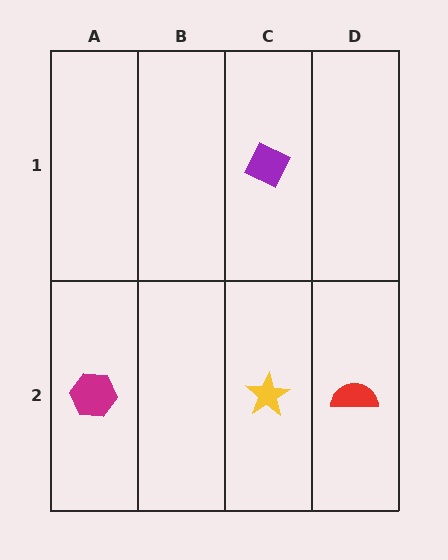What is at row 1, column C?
A purple diamond.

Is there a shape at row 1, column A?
No, that cell is empty.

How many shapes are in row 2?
3 shapes.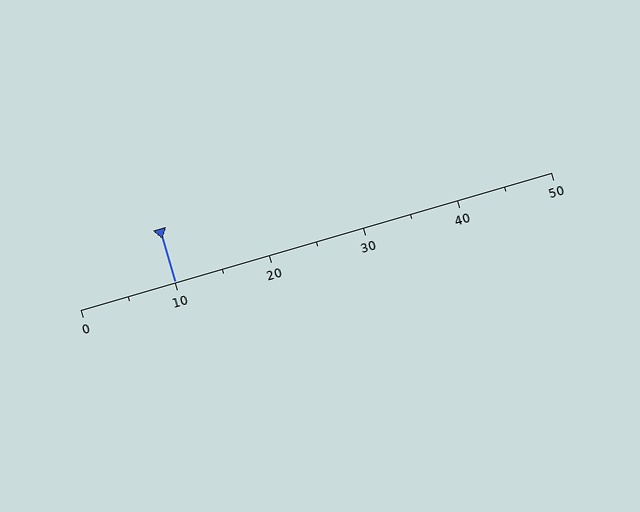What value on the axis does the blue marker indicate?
The marker indicates approximately 10.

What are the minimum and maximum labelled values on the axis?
The axis runs from 0 to 50.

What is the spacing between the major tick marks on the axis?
The major ticks are spaced 10 apart.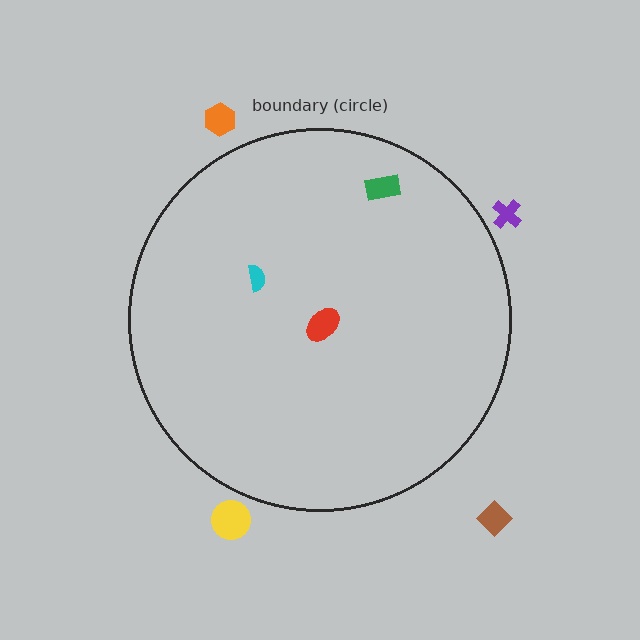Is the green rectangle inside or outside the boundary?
Inside.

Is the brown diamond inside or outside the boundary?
Outside.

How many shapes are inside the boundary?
3 inside, 4 outside.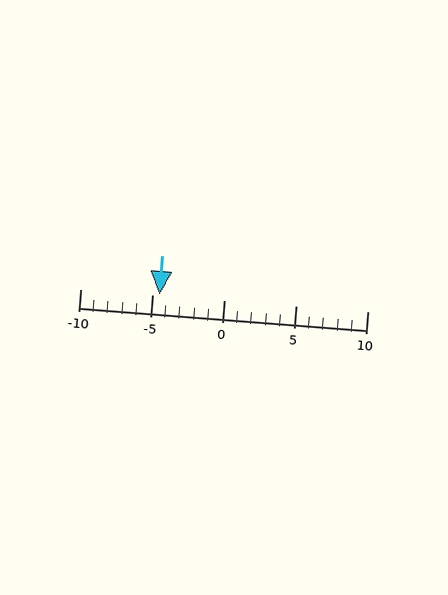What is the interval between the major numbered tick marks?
The major tick marks are spaced 5 units apart.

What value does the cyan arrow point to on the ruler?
The cyan arrow points to approximately -4.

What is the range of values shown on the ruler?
The ruler shows values from -10 to 10.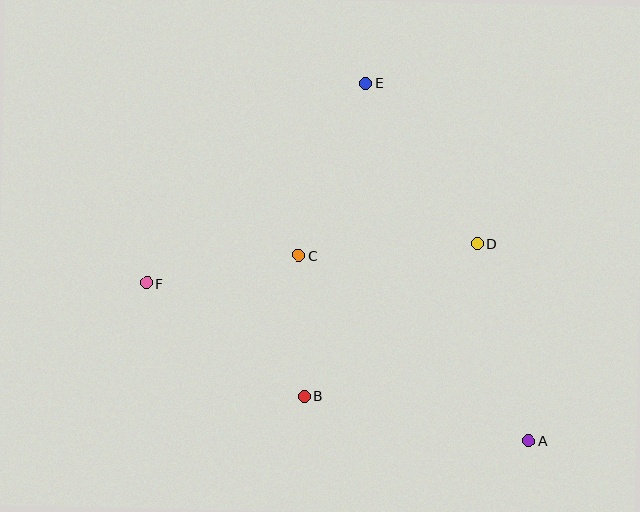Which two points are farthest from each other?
Points A and F are farthest from each other.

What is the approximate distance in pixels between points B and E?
The distance between B and E is approximately 318 pixels.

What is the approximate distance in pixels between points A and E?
The distance between A and E is approximately 393 pixels.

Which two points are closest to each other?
Points B and C are closest to each other.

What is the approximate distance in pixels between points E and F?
The distance between E and F is approximately 296 pixels.